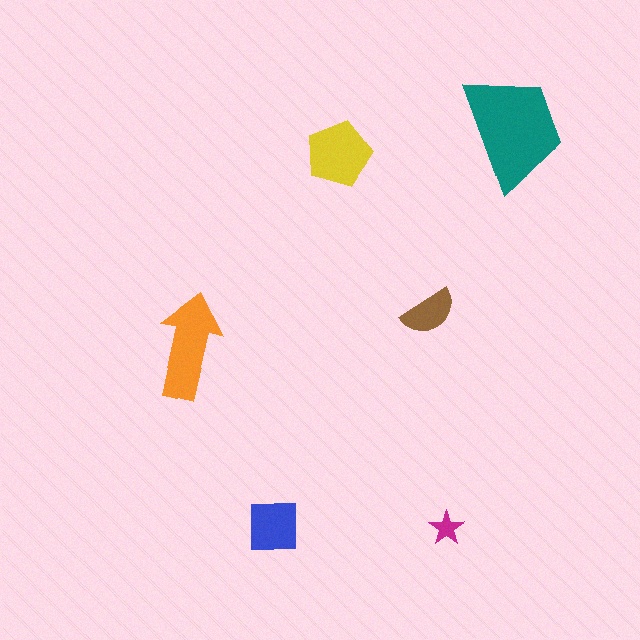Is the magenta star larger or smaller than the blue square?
Smaller.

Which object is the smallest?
The magenta star.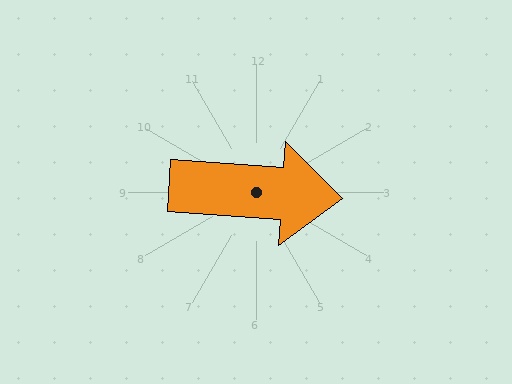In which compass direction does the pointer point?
East.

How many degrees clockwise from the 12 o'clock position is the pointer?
Approximately 94 degrees.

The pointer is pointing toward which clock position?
Roughly 3 o'clock.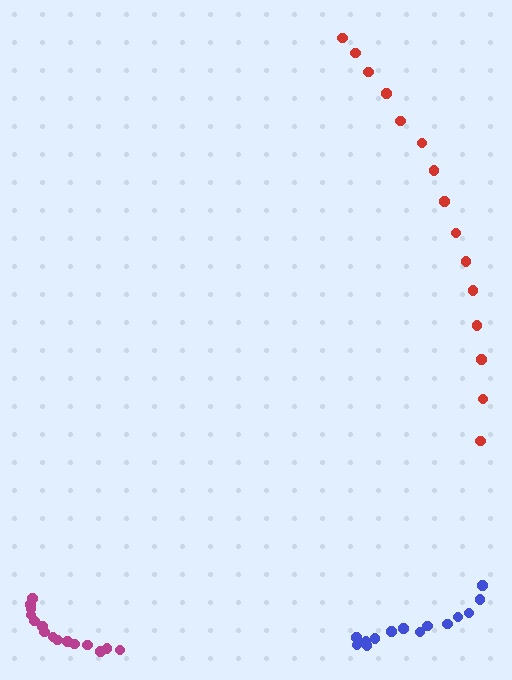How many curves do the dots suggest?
There are 3 distinct paths.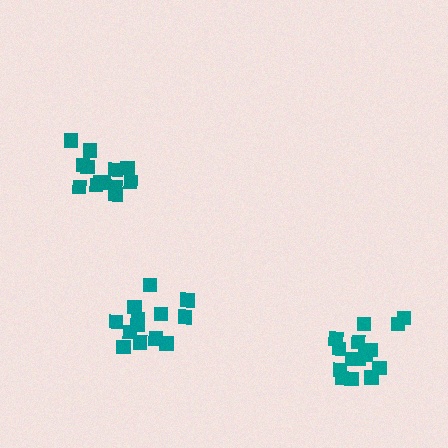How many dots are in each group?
Group 1: 15 dots, Group 2: 13 dots, Group 3: 13 dots (41 total).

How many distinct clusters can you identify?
There are 3 distinct clusters.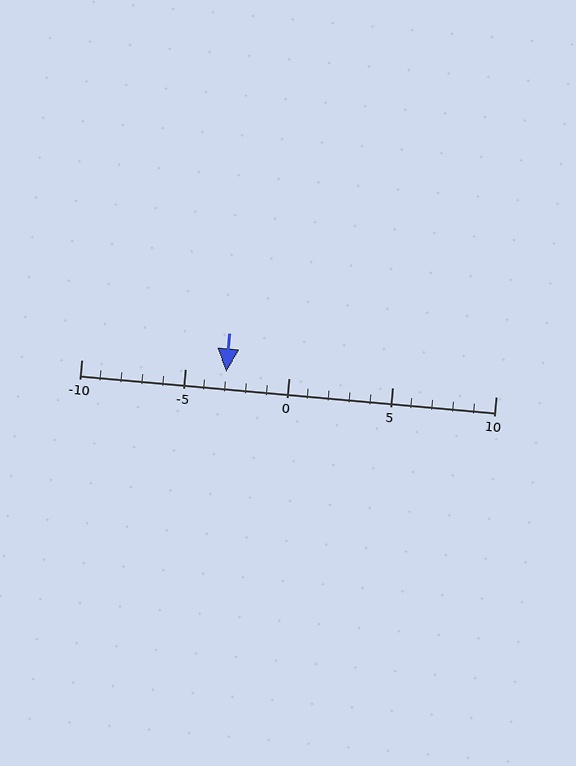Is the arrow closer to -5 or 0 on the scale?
The arrow is closer to -5.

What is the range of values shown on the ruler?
The ruler shows values from -10 to 10.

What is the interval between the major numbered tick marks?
The major tick marks are spaced 5 units apart.